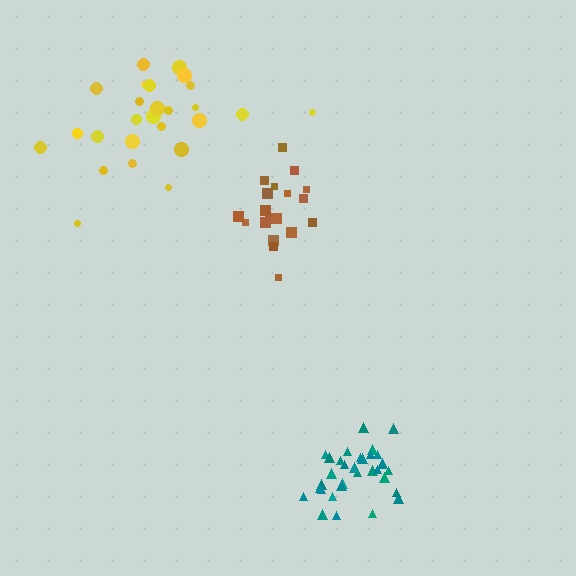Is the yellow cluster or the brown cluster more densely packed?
Brown.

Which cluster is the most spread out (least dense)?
Yellow.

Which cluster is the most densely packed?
Teal.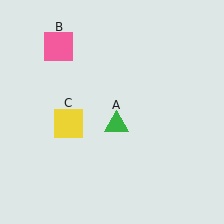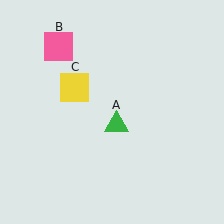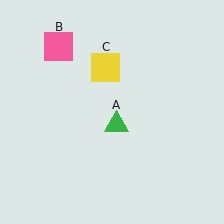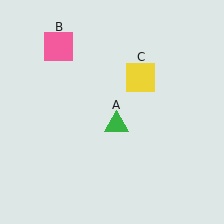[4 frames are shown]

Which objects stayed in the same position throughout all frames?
Green triangle (object A) and pink square (object B) remained stationary.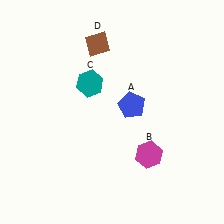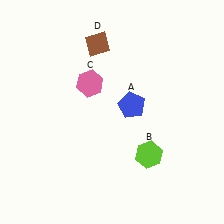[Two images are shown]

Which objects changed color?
B changed from magenta to lime. C changed from teal to pink.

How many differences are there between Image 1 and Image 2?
There are 2 differences between the two images.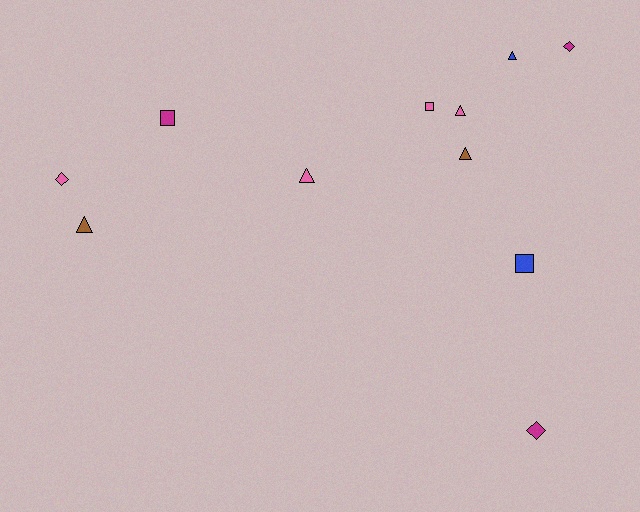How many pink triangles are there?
There are 2 pink triangles.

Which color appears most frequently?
Pink, with 4 objects.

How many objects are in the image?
There are 11 objects.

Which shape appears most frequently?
Triangle, with 5 objects.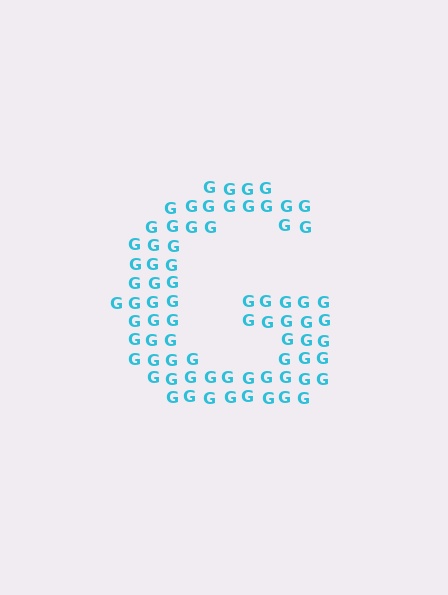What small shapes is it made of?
It is made of small letter G's.